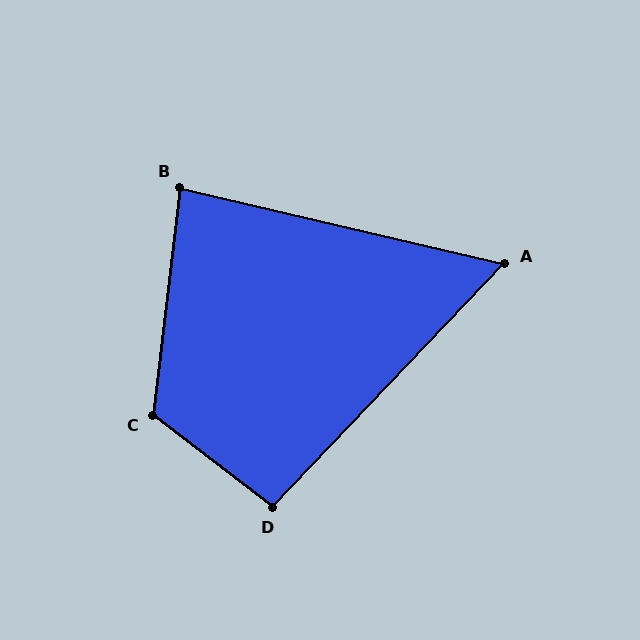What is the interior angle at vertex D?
Approximately 96 degrees (obtuse).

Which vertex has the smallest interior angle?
A, at approximately 60 degrees.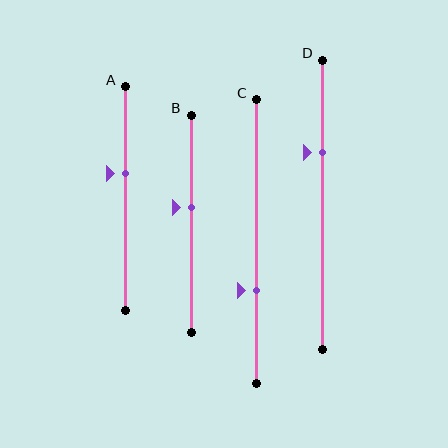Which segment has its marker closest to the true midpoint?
Segment B has its marker closest to the true midpoint.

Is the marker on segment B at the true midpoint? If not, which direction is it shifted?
No, the marker on segment B is shifted upward by about 7% of the segment length.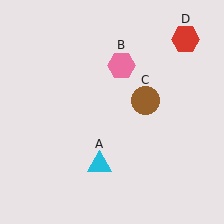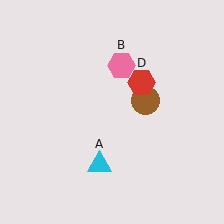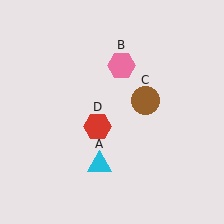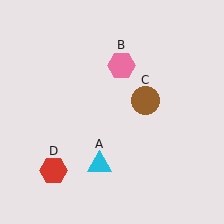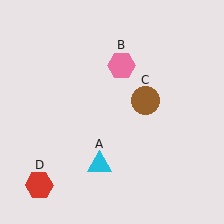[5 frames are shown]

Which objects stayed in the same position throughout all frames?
Cyan triangle (object A) and pink hexagon (object B) and brown circle (object C) remained stationary.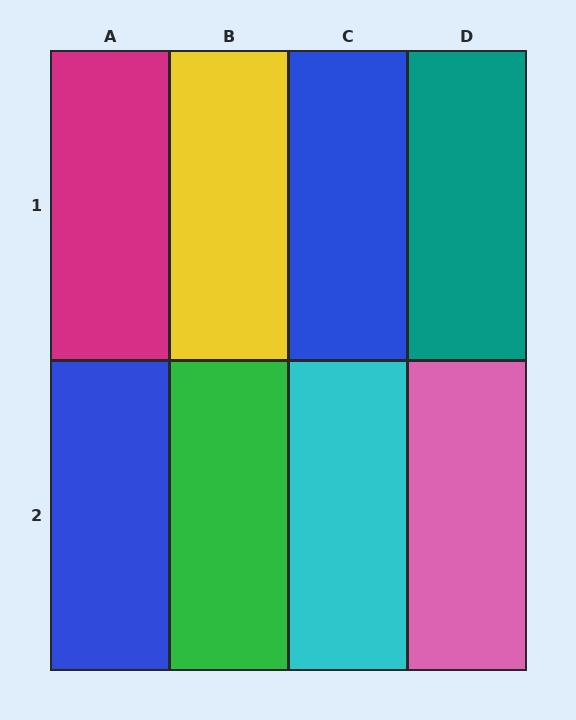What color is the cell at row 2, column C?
Cyan.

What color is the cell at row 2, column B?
Green.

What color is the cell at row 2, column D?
Pink.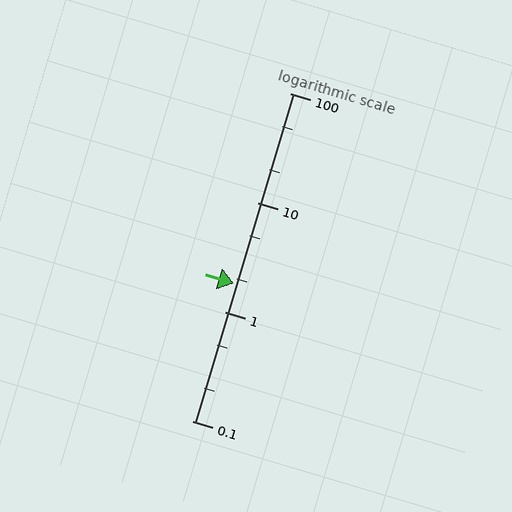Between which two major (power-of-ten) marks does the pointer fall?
The pointer is between 1 and 10.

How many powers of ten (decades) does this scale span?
The scale spans 3 decades, from 0.1 to 100.